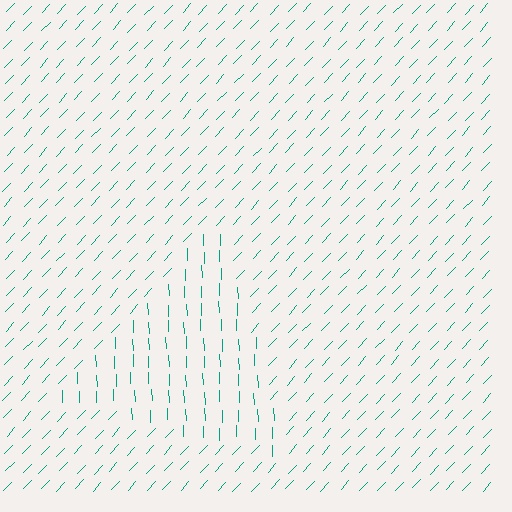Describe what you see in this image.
The image is filled with small teal line segments. A triangle region in the image has lines oriented differently from the surrounding lines, creating a visible texture boundary.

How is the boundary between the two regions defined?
The boundary is defined purely by a change in line orientation (approximately 45 degrees difference). All lines are the same color and thickness.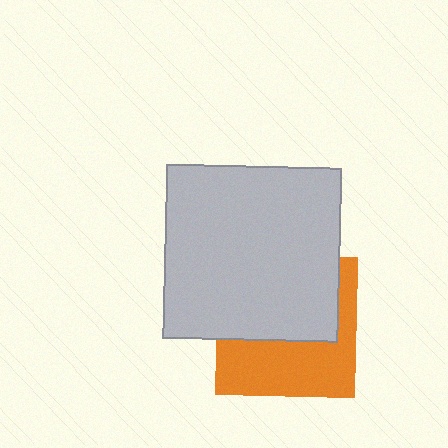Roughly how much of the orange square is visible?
About half of it is visible (roughly 47%).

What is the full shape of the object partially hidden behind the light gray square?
The partially hidden object is an orange square.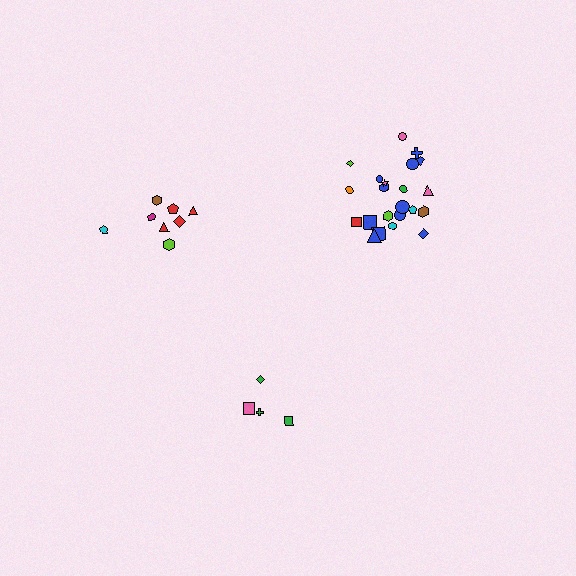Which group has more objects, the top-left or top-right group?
The top-right group.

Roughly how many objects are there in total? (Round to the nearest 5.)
Roughly 35 objects in total.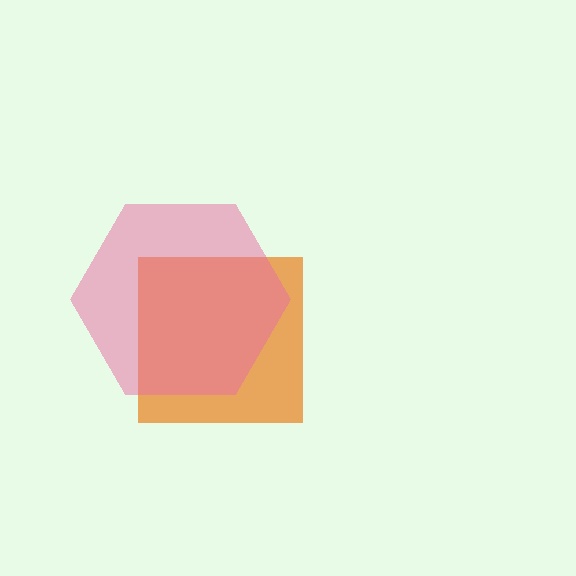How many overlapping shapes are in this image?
There are 2 overlapping shapes in the image.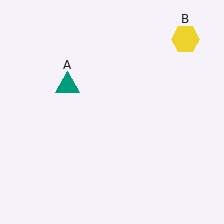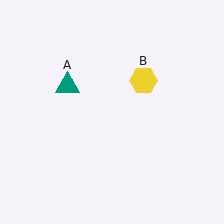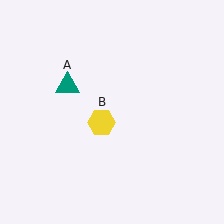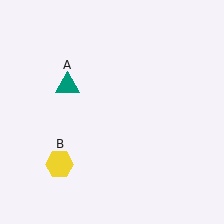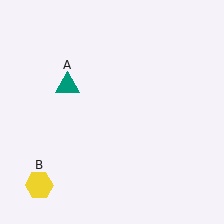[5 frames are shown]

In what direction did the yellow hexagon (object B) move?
The yellow hexagon (object B) moved down and to the left.